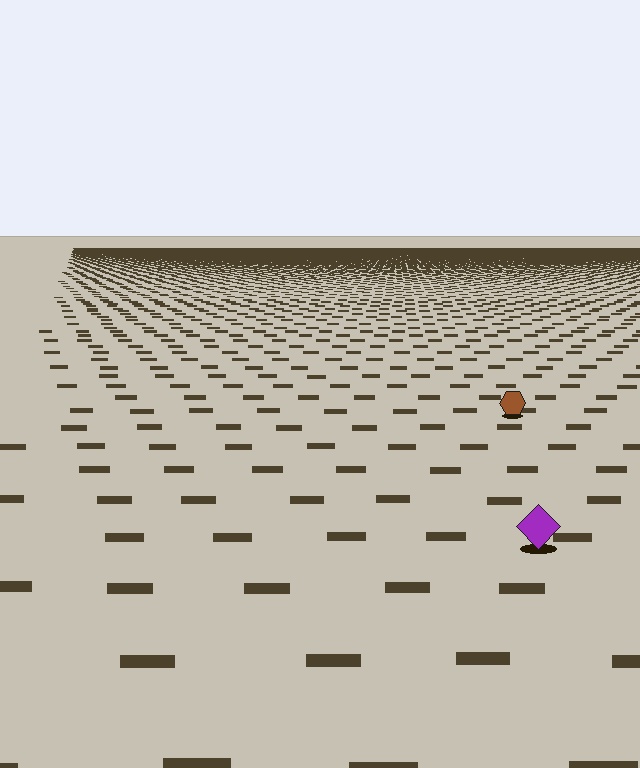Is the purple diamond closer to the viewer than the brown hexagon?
Yes. The purple diamond is closer — you can tell from the texture gradient: the ground texture is coarser near it.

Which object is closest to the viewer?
The purple diamond is closest. The texture marks near it are larger and more spread out.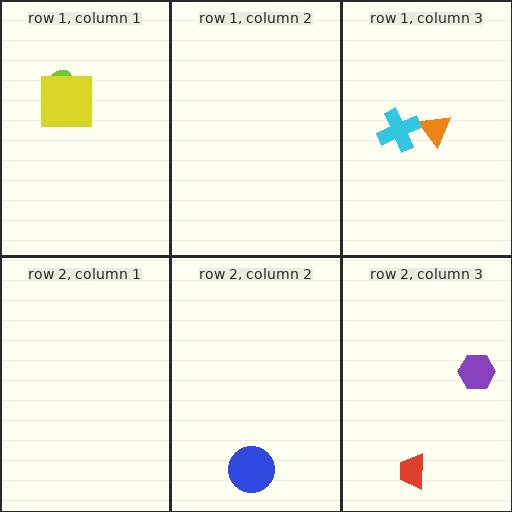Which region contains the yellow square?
The row 1, column 1 region.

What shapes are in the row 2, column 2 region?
The blue circle.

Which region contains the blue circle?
The row 2, column 2 region.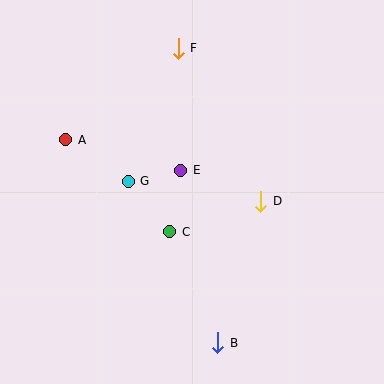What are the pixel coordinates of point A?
Point A is at (66, 140).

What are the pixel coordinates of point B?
Point B is at (218, 343).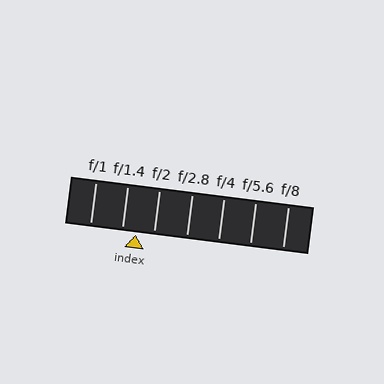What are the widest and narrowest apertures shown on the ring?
The widest aperture shown is f/1 and the narrowest is f/8.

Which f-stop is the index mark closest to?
The index mark is closest to f/1.4.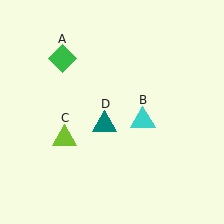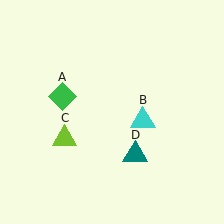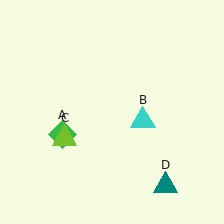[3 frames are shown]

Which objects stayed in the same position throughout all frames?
Cyan triangle (object B) and lime triangle (object C) remained stationary.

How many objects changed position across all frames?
2 objects changed position: green diamond (object A), teal triangle (object D).